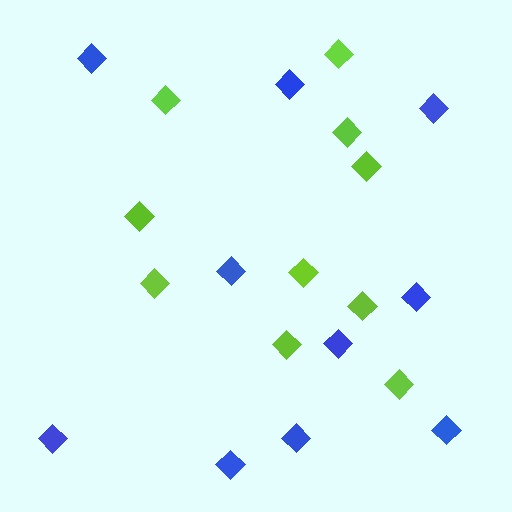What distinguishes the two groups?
There are 2 groups: one group of blue diamonds (10) and one group of lime diamonds (10).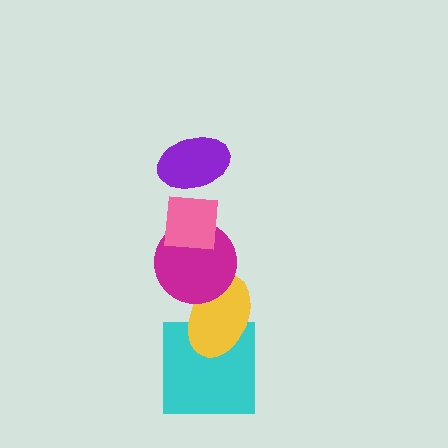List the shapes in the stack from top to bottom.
From top to bottom: the purple ellipse, the pink square, the magenta circle, the yellow ellipse, the cyan square.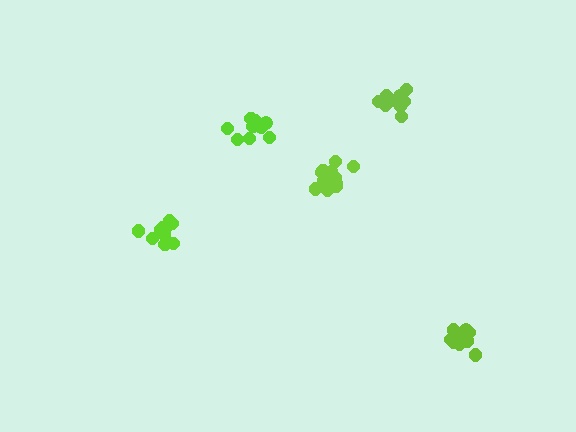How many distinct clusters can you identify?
There are 5 distinct clusters.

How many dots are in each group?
Group 1: 10 dots, Group 2: 11 dots, Group 3: 11 dots, Group 4: 13 dots, Group 5: 10 dots (55 total).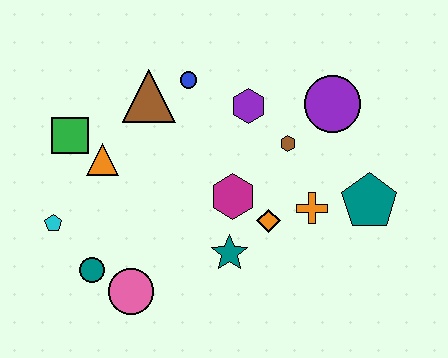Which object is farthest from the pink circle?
The purple circle is farthest from the pink circle.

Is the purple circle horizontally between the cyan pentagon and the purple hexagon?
No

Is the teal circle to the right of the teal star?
No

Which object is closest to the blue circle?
The brown triangle is closest to the blue circle.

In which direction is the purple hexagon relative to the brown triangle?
The purple hexagon is to the right of the brown triangle.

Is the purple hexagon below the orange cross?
No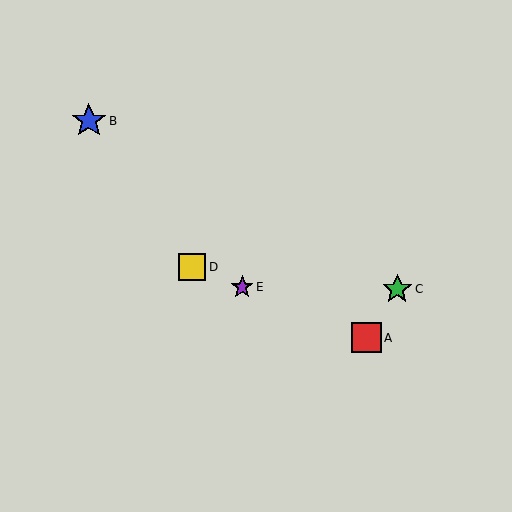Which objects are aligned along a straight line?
Objects A, D, E are aligned along a straight line.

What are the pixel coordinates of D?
Object D is at (192, 267).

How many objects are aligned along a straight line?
3 objects (A, D, E) are aligned along a straight line.